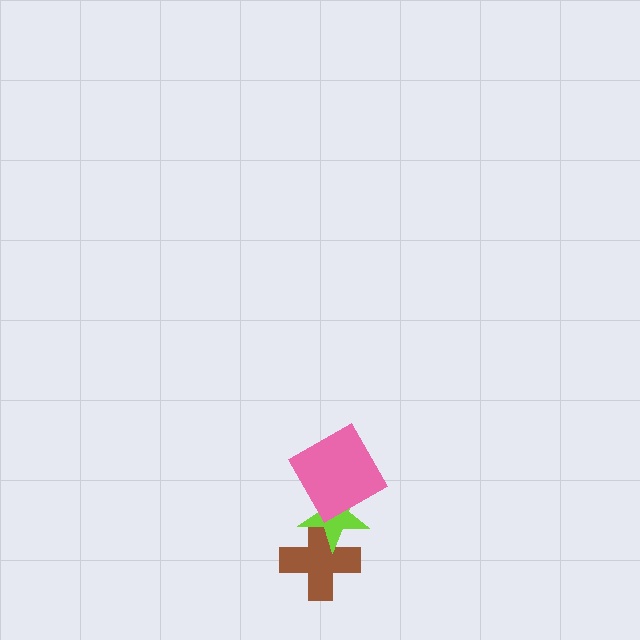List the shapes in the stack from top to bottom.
From top to bottom: the pink diamond, the lime star, the brown cross.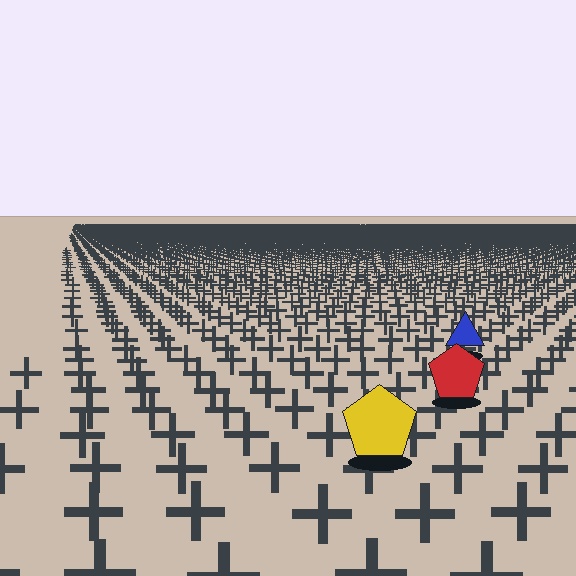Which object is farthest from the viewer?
The blue triangle is farthest from the viewer. It appears smaller and the ground texture around it is denser.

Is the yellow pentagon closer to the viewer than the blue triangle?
Yes. The yellow pentagon is closer — you can tell from the texture gradient: the ground texture is coarser near it.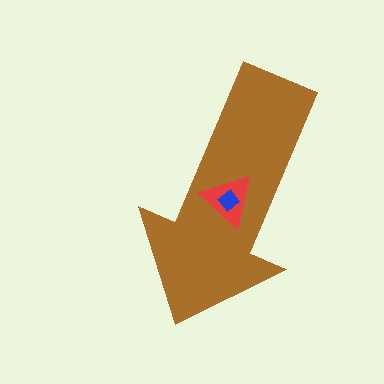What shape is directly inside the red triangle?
The blue diamond.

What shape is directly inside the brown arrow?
The red triangle.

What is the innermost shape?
The blue diamond.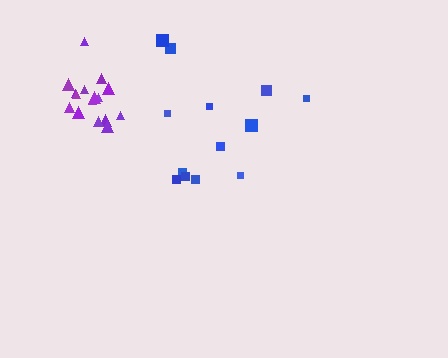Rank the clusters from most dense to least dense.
purple, blue.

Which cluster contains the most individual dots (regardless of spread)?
Purple (17).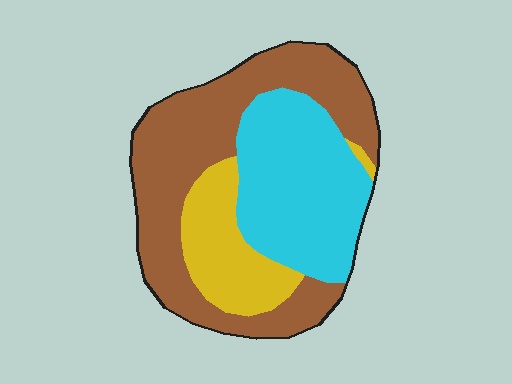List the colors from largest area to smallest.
From largest to smallest: brown, cyan, yellow.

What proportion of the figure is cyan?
Cyan takes up about one third (1/3) of the figure.